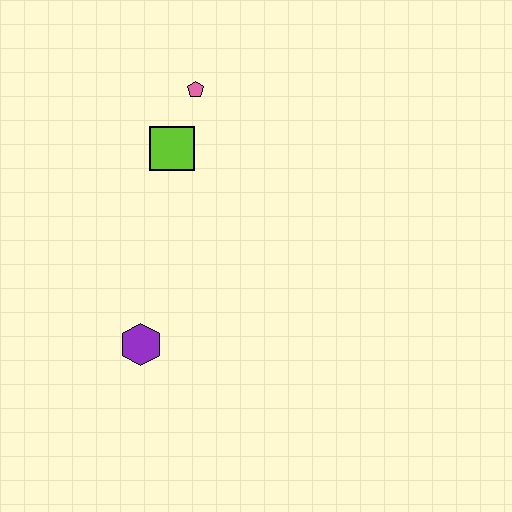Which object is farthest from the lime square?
The purple hexagon is farthest from the lime square.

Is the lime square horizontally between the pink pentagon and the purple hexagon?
Yes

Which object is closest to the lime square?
The pink pentagon is closest to the lime square.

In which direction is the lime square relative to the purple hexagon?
The lime square is above the purple hexagon.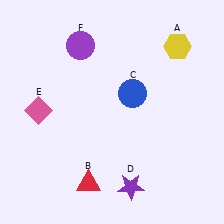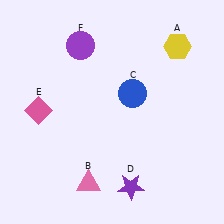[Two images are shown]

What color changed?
The triangle (B) changed from red in Image 1 to pink in Image 2.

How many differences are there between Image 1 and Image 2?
There is 1 difference between the two images.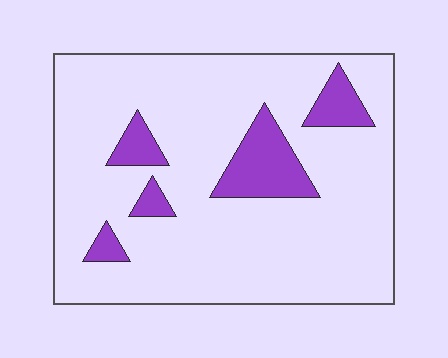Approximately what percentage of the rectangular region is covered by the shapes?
Approximately 15%.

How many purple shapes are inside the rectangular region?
5.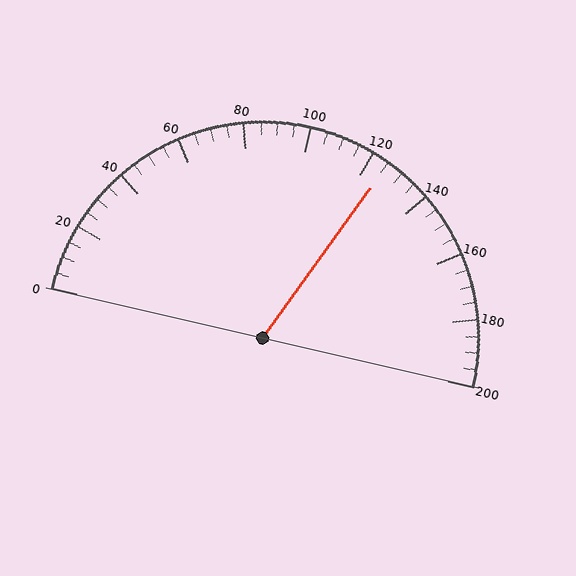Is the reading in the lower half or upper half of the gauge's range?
The reading is in the upper half of the range (0 to 200).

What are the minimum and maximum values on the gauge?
The gauge ranges from 0 to 200.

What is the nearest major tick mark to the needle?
The nearest major tick mark is 120.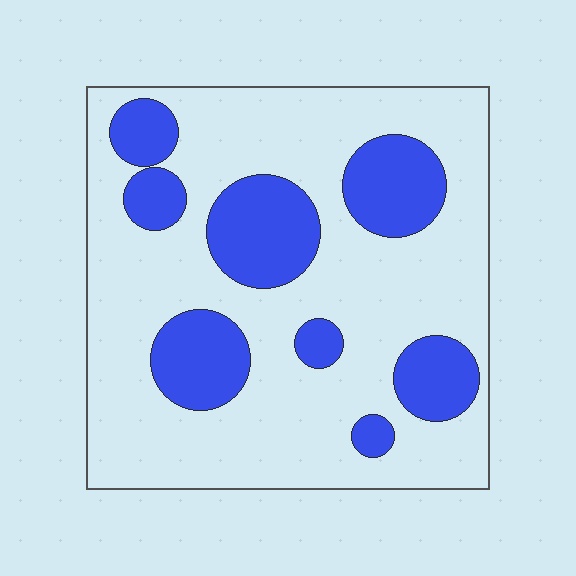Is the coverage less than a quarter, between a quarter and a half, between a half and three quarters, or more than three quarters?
Between a quarter and a half.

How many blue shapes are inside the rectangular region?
8.